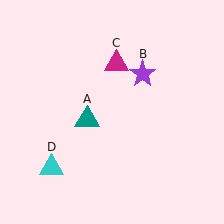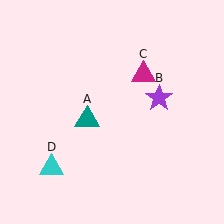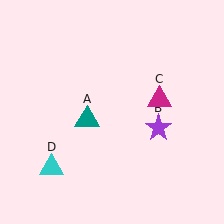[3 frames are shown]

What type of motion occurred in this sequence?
The purple star (object B), magenta triangle (object C) rotated clockwise around the center of the scene.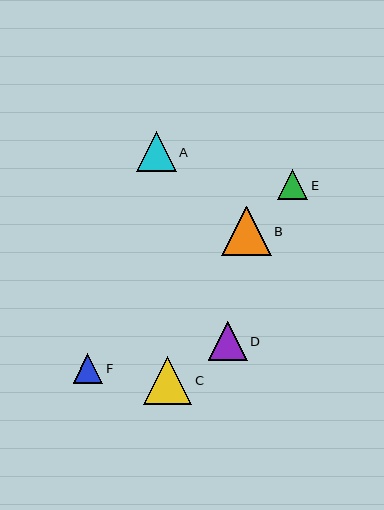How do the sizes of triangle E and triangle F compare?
Triangle E and triangle F are approximately the same size.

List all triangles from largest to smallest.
From largest to smallest: B, C, A, D, E, F.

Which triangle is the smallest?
Triangle F is the smallest with a size of approximately 30 pixels.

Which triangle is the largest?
Triangle B is the largest with a size of approximately 50 pixels.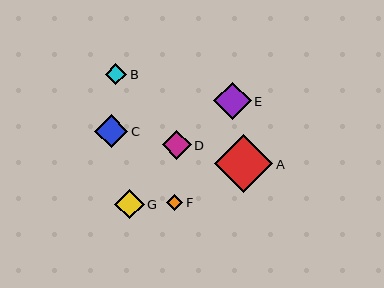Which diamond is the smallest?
Diamond F is the smallest with a size of approximately 16 pixels.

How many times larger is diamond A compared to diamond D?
Diamond A is approximately 2.0 times the size of diamond D.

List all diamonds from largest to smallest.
From largest to smallest: A, E, C, G, D, B, F.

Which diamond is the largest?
Diamond A is the largest with a size of approximately 59 pixels.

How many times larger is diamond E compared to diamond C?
Diamond E is approximately 1.1 times the size of diamond C.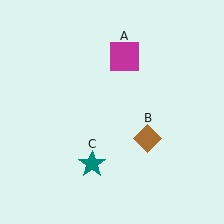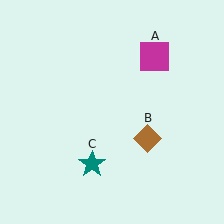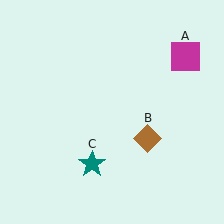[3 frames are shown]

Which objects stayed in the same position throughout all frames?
Brown diamond (object B) and teal star (object C) remained stationary.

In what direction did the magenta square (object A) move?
The magenta square (object A) moved right.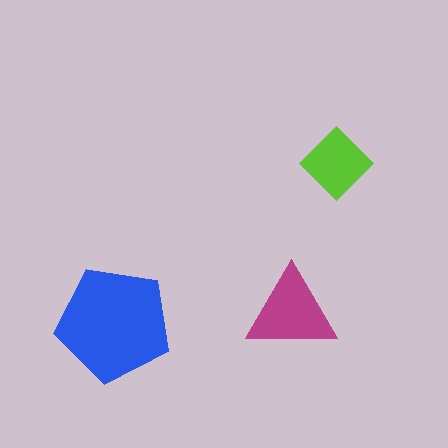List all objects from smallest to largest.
The lime diamond, the magenta triangle, the blue pentagon.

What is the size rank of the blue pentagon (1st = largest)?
1st.